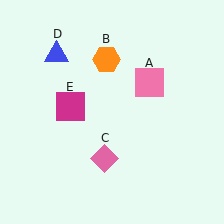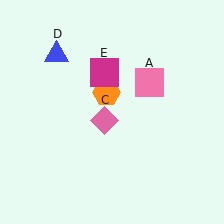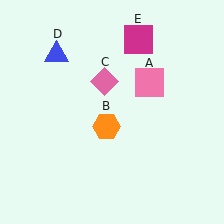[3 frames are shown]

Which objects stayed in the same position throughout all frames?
Pink square (object A) and blue triangle (object D) remained stationary.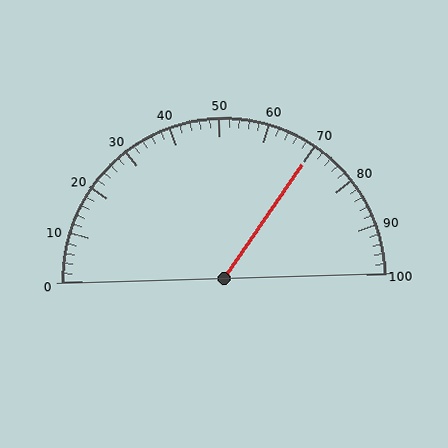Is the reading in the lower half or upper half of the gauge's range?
The reading is in the upper half of the range (0 to 100).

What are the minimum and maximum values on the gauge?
The gauge ranges from 0 to 100.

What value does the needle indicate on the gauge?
The needle indicates approximately 70.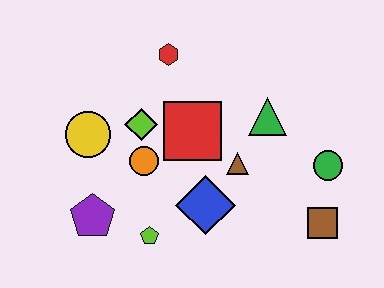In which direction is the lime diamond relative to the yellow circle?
The lime diamond is to the right of the yellow circle.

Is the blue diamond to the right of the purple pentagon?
Yes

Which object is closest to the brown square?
The green circle is closest to the brown square.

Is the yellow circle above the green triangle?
No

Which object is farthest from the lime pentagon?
The green circle is farthest from the lime pentagon.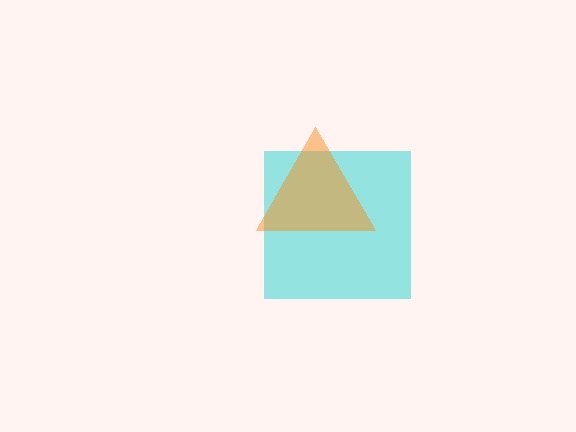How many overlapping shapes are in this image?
There are 2 overlapping shapes in the image.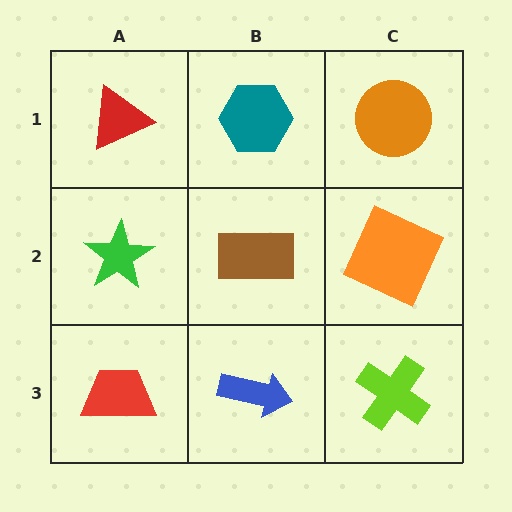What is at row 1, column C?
An orange circle.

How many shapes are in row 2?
3 shapes.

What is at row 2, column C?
An orange square.